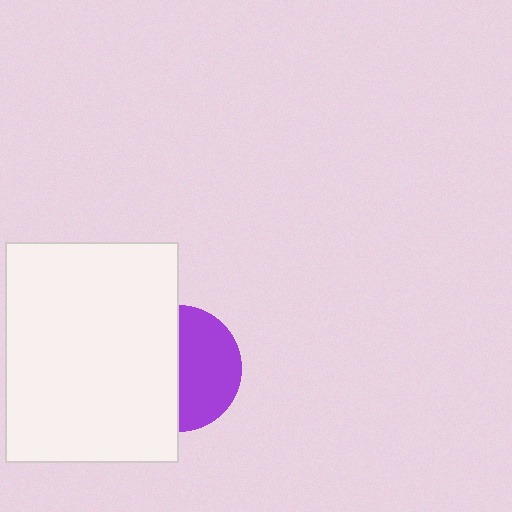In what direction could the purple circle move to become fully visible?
The purple circle could move right. That would shift it out from behind the white rectangle entirely.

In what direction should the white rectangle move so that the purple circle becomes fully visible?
The white rectangle should move left. That is the shortest direction to clear the overlap and leave the purple circle fully visible.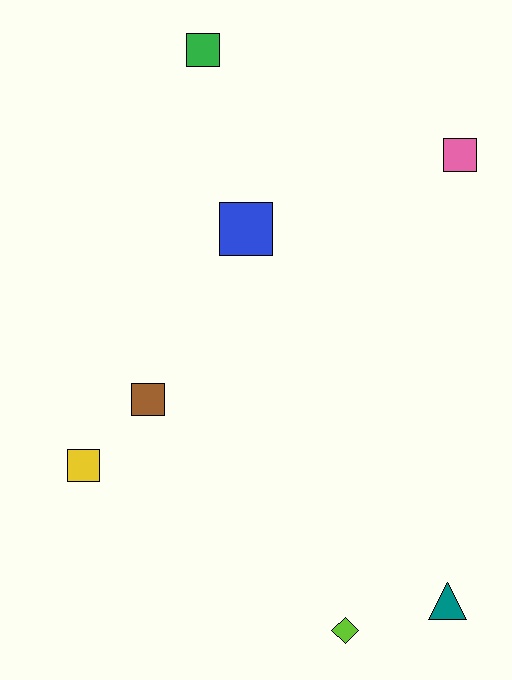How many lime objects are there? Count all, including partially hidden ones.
There is 1 lime object.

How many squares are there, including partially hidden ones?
There are 5 squares.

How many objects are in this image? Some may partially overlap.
There are 7 objects.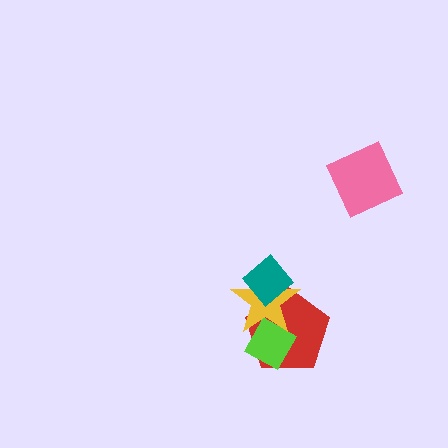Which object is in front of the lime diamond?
The yellow star is in front of the lime diamond.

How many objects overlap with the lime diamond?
2 objects overlap with the lime diamond.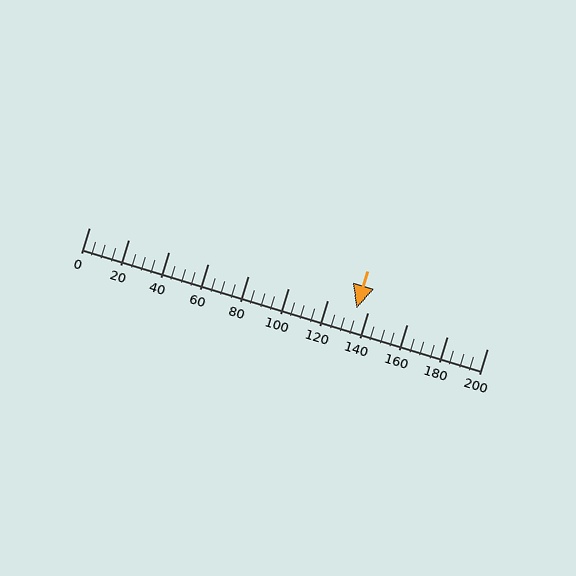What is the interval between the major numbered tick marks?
The major tick marks are spaced 20 units apart.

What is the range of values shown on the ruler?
The ruler shows values from 0 to 200.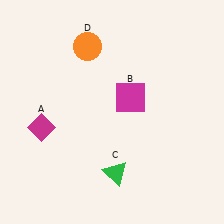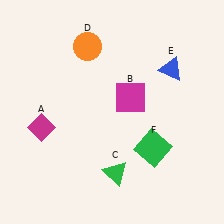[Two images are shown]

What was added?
A blue triangle (E), a green square (F) were added in Image 2.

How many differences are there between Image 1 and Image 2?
There are 2 differences between the two images.